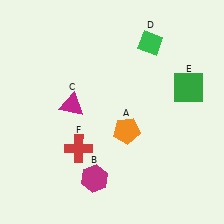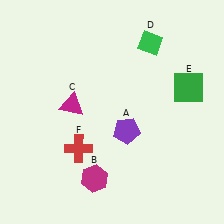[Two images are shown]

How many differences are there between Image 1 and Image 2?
There is 1 difference between the two images.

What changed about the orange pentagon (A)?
In Image 1, A is orange. In Image 2, it changed to purple.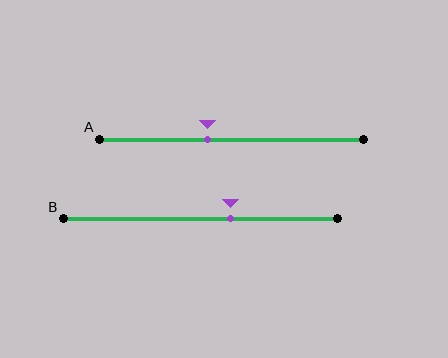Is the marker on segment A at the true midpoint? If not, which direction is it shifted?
No, the marker on segment A is shifted to the left by about 9% of the segment length.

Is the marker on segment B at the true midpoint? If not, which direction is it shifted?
No, the marker on segment B is shifted to the right by about 11% of the segment length.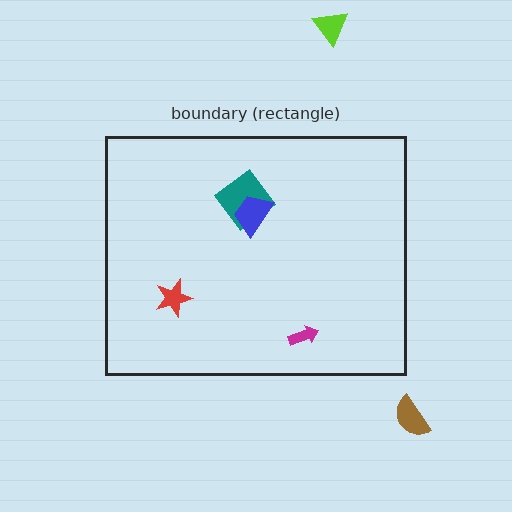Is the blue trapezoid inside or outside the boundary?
Inside.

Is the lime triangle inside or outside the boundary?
Outside.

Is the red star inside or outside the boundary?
Inside.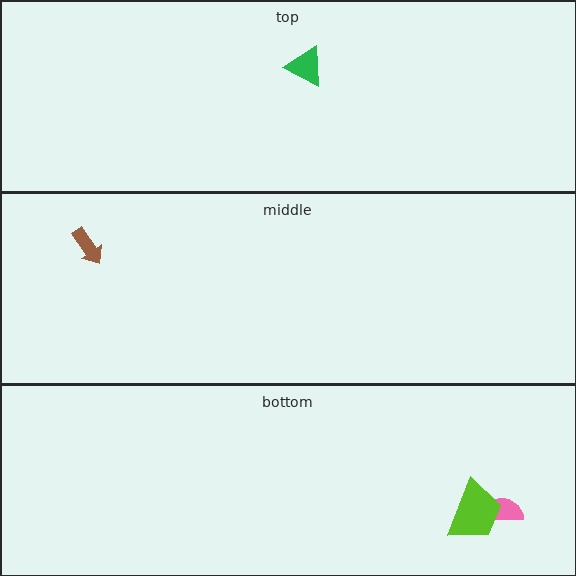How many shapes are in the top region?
1.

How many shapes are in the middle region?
1.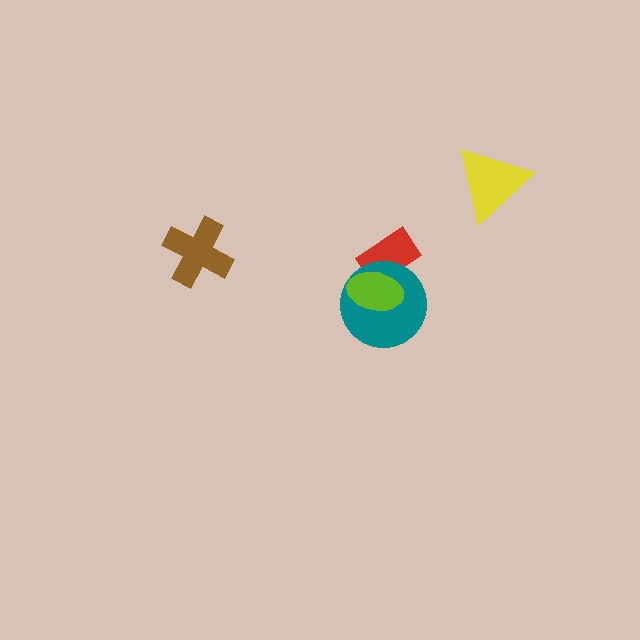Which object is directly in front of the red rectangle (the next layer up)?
The teal circle is directly in front of the red rectangle.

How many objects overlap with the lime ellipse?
2 objects overlap with the lime ellipse.